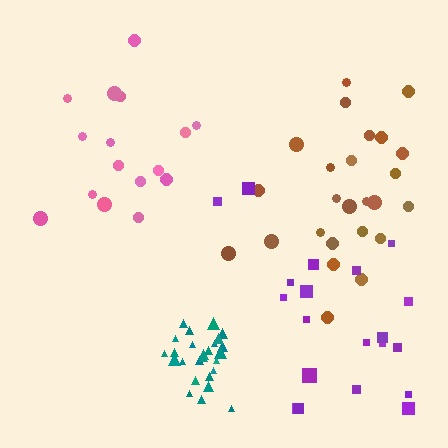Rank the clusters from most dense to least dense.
teal, brown, pink, purple.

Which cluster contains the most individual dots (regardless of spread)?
Teal (26).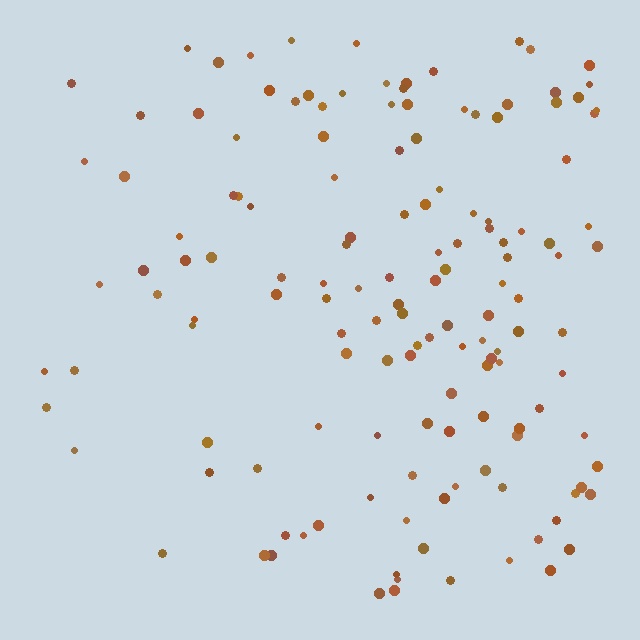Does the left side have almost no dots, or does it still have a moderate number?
Still a moderate number, just noticeably fewer than the right.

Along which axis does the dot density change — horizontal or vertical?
Horizontal.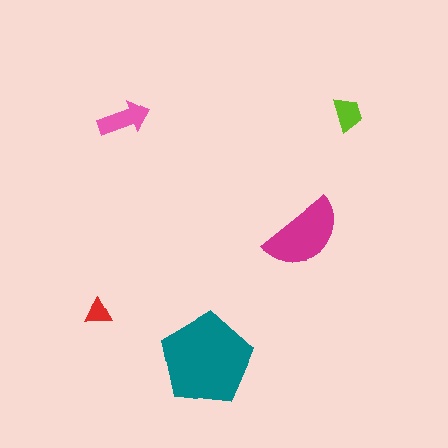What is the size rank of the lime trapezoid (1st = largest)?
4th.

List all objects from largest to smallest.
The teal pentagon, the magenta semicircle, the pink arrow, the lime trapezoid, the red triangle.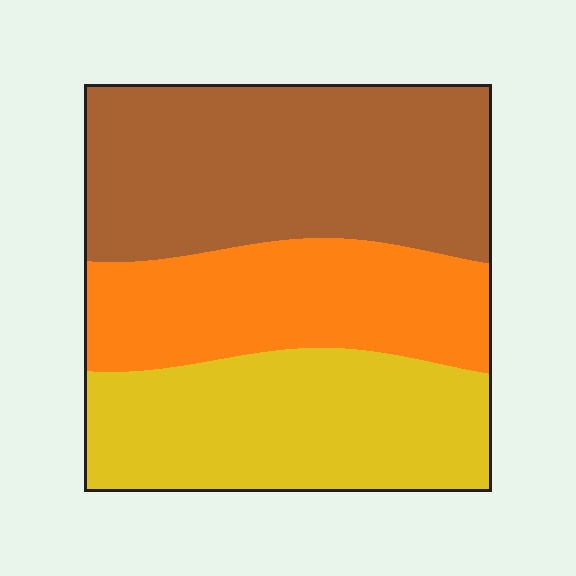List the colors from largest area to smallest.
From largest to smallest: brown, yellow, orange.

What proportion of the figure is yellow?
Yellow takes up about one third (1/3) of the figure.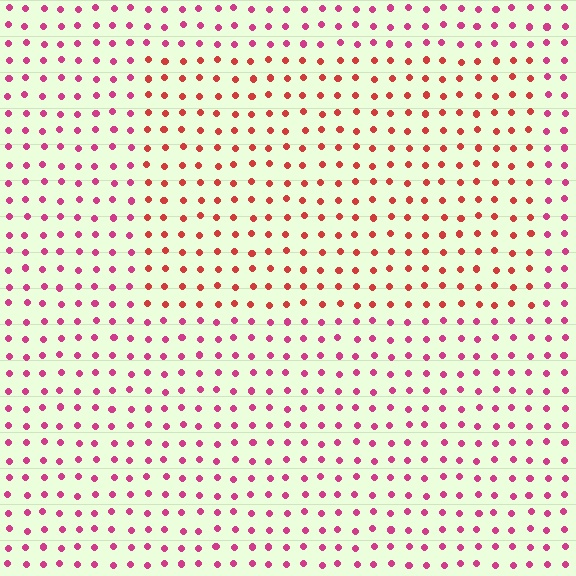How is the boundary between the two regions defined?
The boundary is defined purely by a slight shift in hue (about 32 degrees). Spacing, size, and orientation are identical on both sides.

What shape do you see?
I see a rectangle.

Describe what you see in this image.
The image is filled with small magenta elements in a uniform arrangement. A rectangle-shaped region is visible where the elements are tinted to a slightly different hue, forming a subtle color boundary.